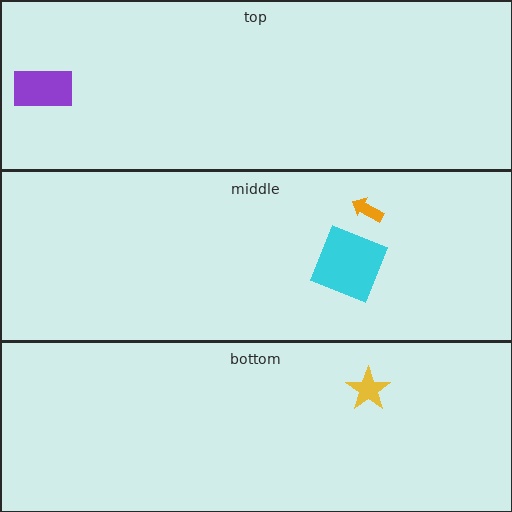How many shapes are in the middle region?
2.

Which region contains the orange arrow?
The middle region.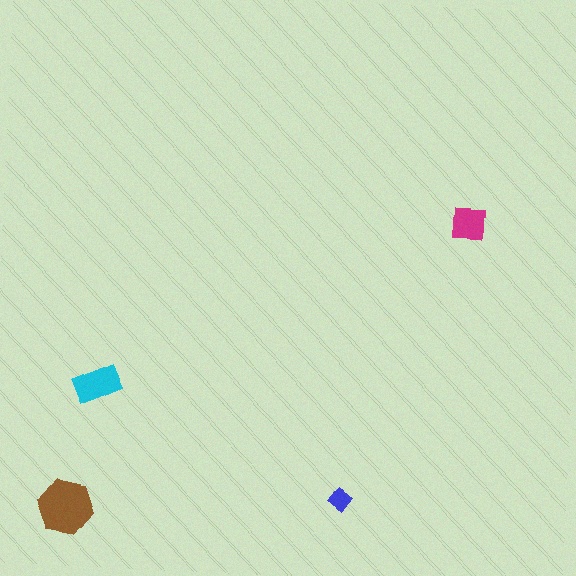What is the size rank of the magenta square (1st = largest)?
3rd.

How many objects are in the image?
There are 4 objects in the image.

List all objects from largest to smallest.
The brown hexagon, the cyan rectangle, the magenta square, the blue diamond.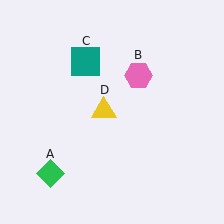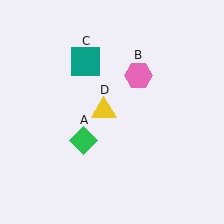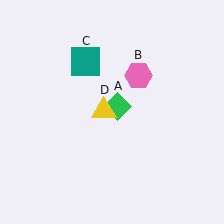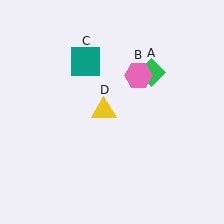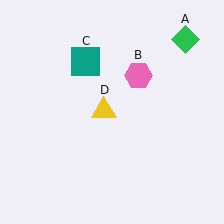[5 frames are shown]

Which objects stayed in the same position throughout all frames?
Pink hexagon (object B) and teal square (object C) and yellow triangle (object D) remained stationary.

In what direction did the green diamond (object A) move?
The green diamond (object A) moved up and to the right.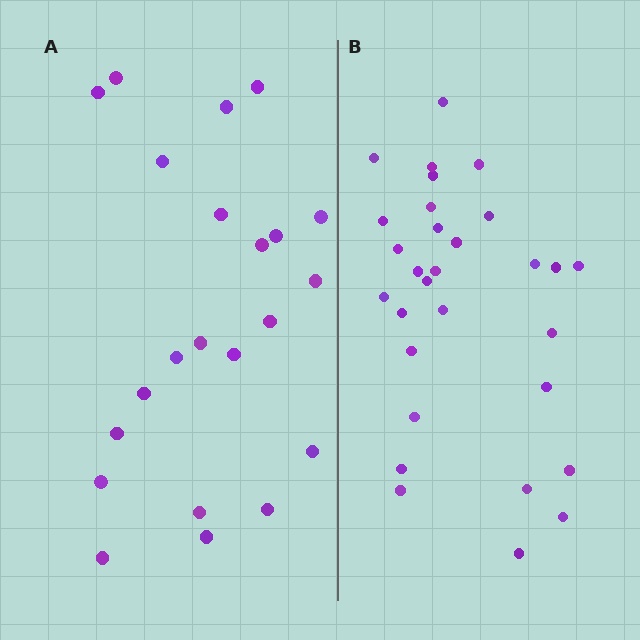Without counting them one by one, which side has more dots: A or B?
Region B (the right region) has more dots.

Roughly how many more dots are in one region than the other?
Region B has roughly 8 or so more dots than region A.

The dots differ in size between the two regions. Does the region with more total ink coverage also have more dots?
No. Region A has more total ink coverage because its dots are larger, but region B actually contains more individual dots. Total area can be misleading — the number of items is what matters here.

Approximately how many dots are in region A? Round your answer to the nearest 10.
About 20 dots. (The exact count is 22, which rounds to 20.)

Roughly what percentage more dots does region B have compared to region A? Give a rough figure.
About 35% more.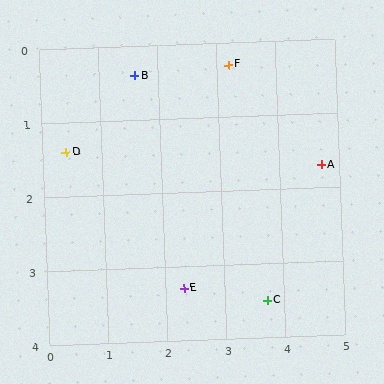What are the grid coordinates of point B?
Point B is at approximately (1.6, 0.4).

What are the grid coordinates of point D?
Point D is at approximately (0.4, 1.4).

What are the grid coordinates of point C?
Point C is at approximately (3.7, 3.5).